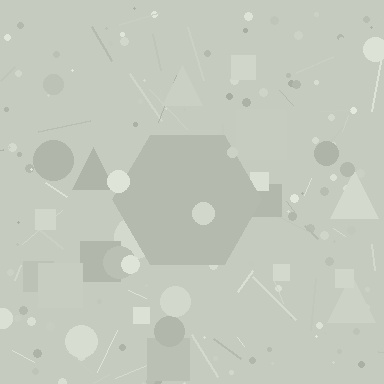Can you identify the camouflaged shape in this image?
The camouflaged shape is a hexagon.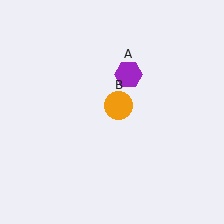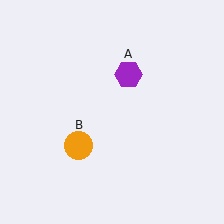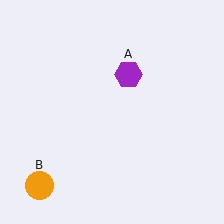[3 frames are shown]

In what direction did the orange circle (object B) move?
The orange circle (object B) moved down and to the left.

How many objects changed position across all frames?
1 object changed position: orange circle (object B).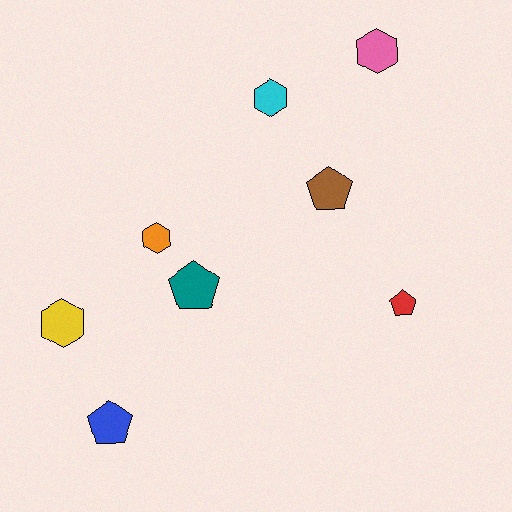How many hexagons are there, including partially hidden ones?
There are 4 hexagons.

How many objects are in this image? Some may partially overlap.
There are 8 objects.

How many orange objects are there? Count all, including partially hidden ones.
There is 1 orange object.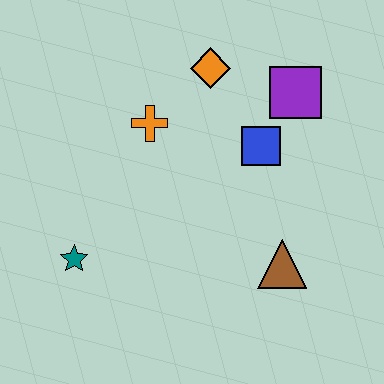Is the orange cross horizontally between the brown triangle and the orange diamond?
No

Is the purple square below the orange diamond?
Yes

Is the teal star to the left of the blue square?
Yes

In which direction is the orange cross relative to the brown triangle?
The orange cross is above the brown triangle.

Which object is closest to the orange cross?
The orange diamond is closest to the orange cross.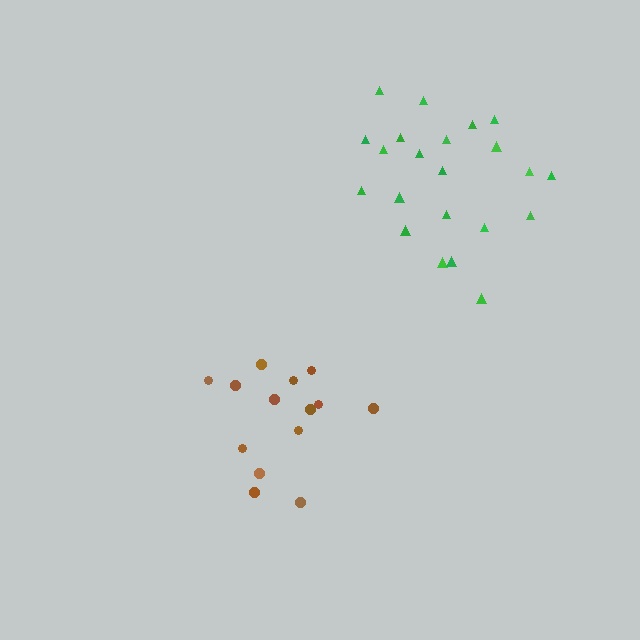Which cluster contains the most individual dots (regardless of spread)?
Green (22).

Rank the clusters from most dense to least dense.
green, brown.